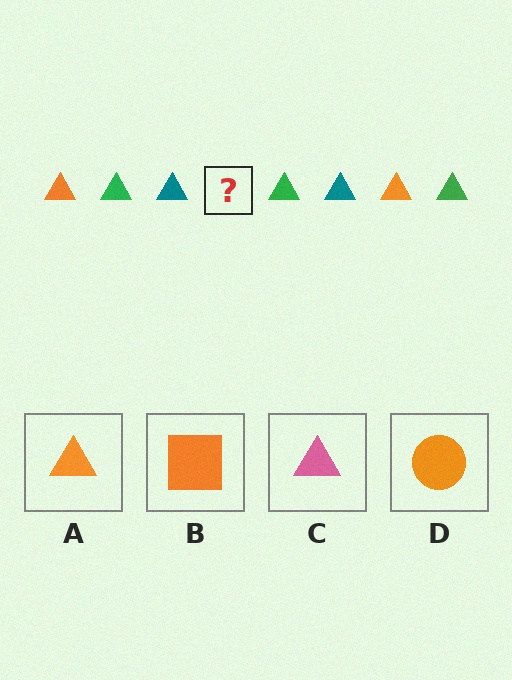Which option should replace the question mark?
Option A.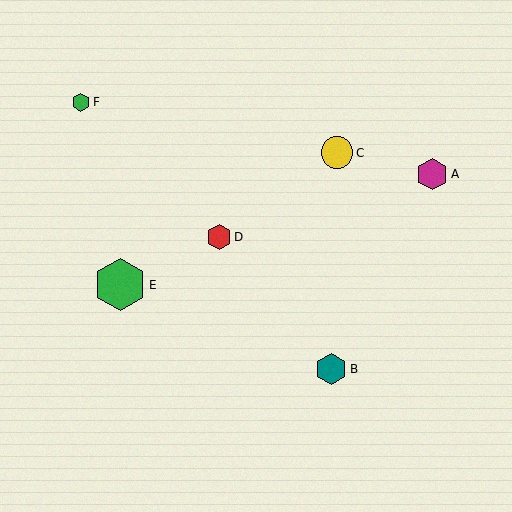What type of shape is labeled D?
Shape D is a red hexagon.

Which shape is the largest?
The green hexagon (labeled E) is the largest.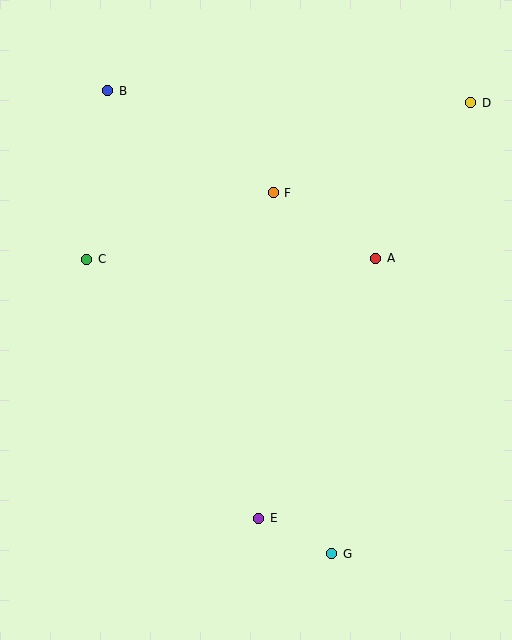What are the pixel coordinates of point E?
Point E is at (259, 518).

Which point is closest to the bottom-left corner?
Point E is closest to the bottom-left corner.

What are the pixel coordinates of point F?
Point F is at (273, 193).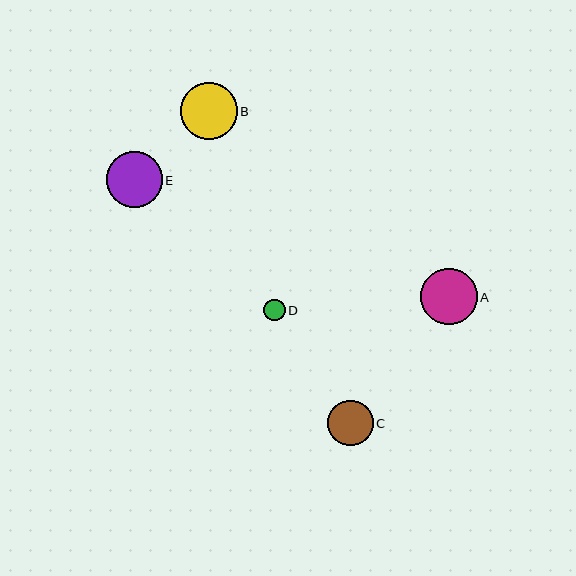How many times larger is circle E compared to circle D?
Circle E is approximately 2.6 times the size of circle D.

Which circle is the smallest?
Circle D is the smallest with a size of approximately 21 pixels.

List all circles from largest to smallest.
From largest to smallest: B, A, E, C, D.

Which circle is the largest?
Circle B is the largest with a size of approximately 57 pixels.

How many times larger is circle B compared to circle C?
Circle B is approximately 1.3 times the size of circle C.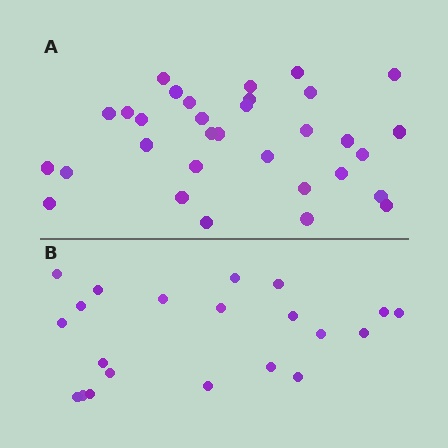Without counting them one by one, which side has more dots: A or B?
Region A (the top region) has more dots.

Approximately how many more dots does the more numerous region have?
Region A has roughly 12 or so more dots than region B.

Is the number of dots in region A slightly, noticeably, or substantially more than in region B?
Region A has substantially more. The ratio is roughly 1.5 to 1.